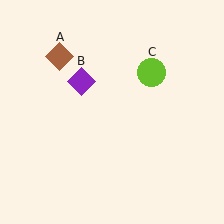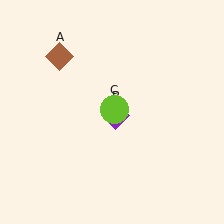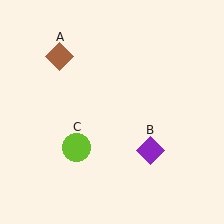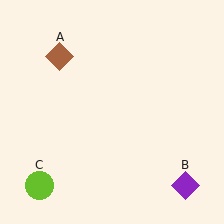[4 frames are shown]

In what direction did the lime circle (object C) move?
The lime circle (object C) moved down and to the left.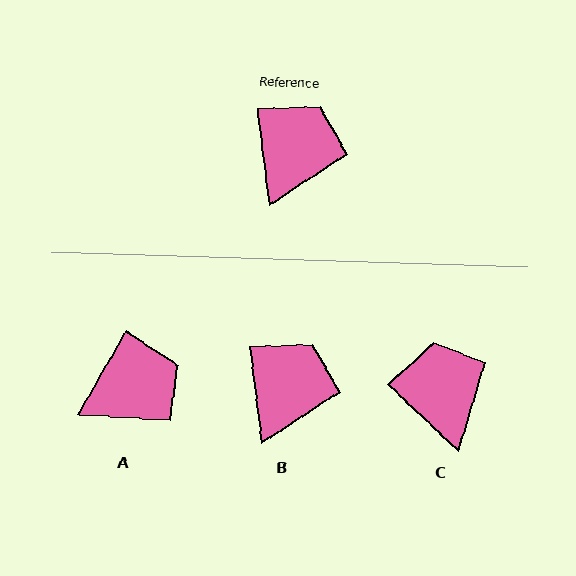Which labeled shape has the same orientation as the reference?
B.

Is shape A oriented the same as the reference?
No, it is off by about 37 degrees.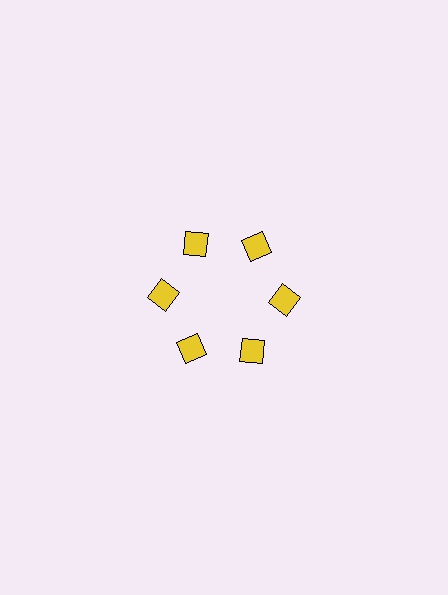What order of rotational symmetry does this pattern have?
This pattern has 6-fold rotational symmetry.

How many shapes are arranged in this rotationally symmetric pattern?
There are 6 shapes, arranged in 6 groups of 1.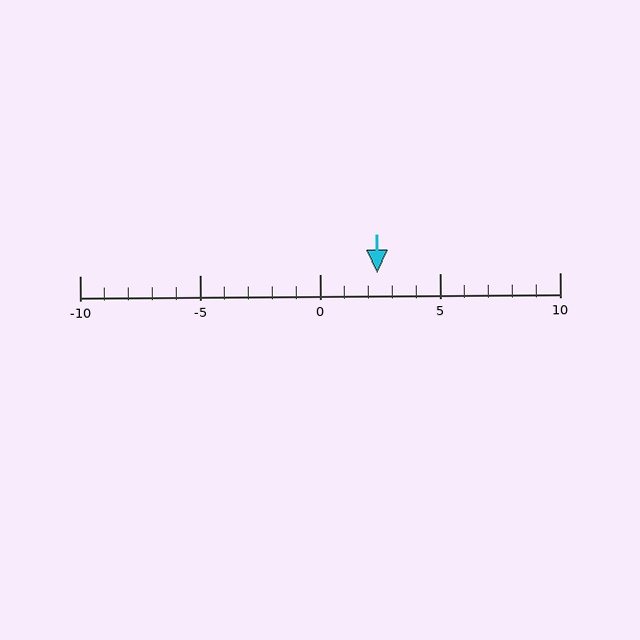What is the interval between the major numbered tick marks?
The major tick marks are spaced 5 units apart.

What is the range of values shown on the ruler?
The ruler shows values from -10 to 10.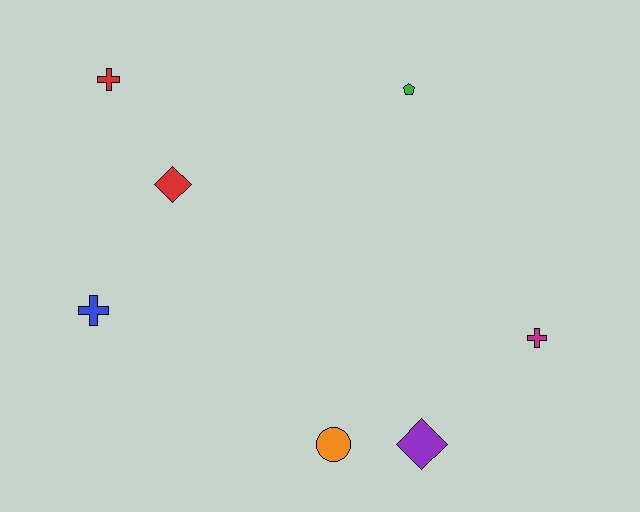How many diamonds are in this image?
There are 2 diamonds.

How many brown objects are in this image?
There are no brown objects.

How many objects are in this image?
There are 7 objects.